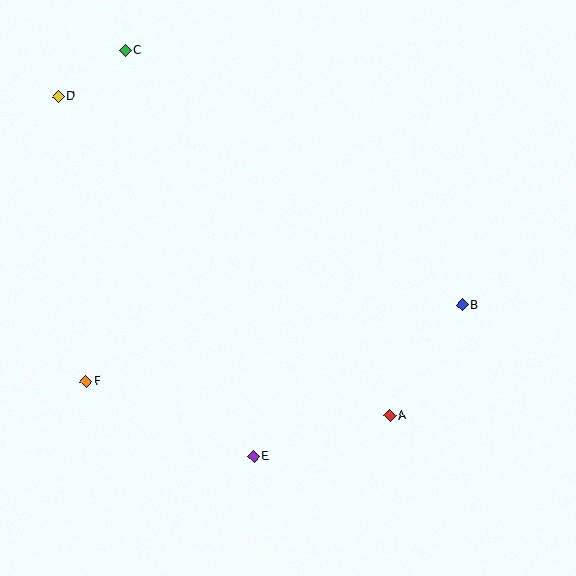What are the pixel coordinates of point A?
Point A is at (390, 416).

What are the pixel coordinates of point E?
Point E is at (253, 457).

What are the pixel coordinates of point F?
Point F is at (86, 381).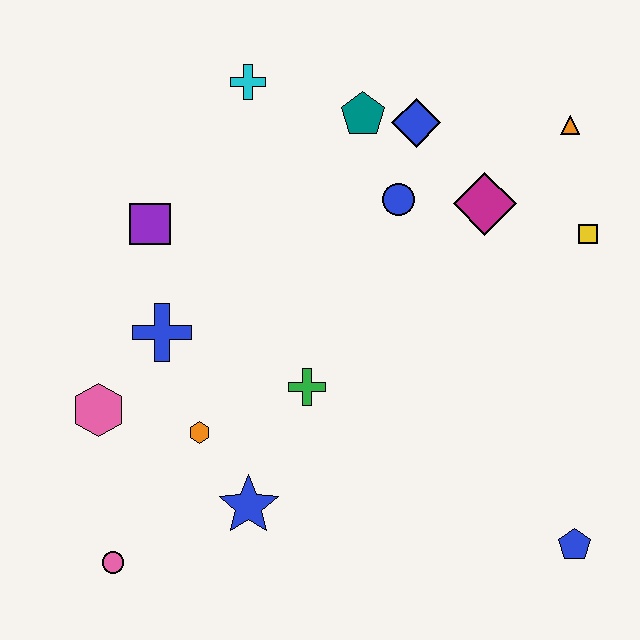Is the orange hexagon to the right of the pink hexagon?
Yes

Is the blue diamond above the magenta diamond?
Yes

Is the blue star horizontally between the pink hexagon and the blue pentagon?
Yes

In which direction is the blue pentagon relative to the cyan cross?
The blue pentagon is below the cyan cross.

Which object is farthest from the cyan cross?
The blue pentagon is farthest from the cyan cross.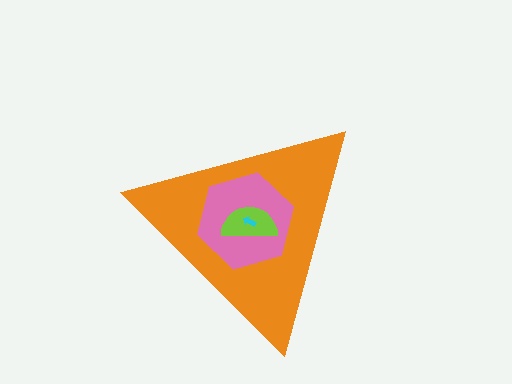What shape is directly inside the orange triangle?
The pink hexagon.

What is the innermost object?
The cyan arrow.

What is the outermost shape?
The orange triangle.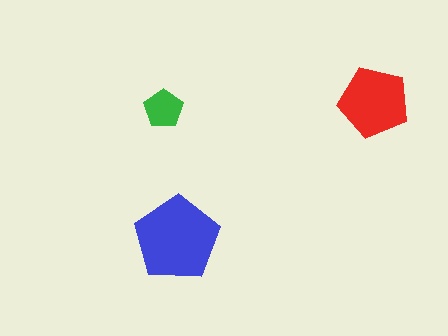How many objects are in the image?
There are 3 objects in the image.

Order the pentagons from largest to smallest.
the blue one, the red one, the green one.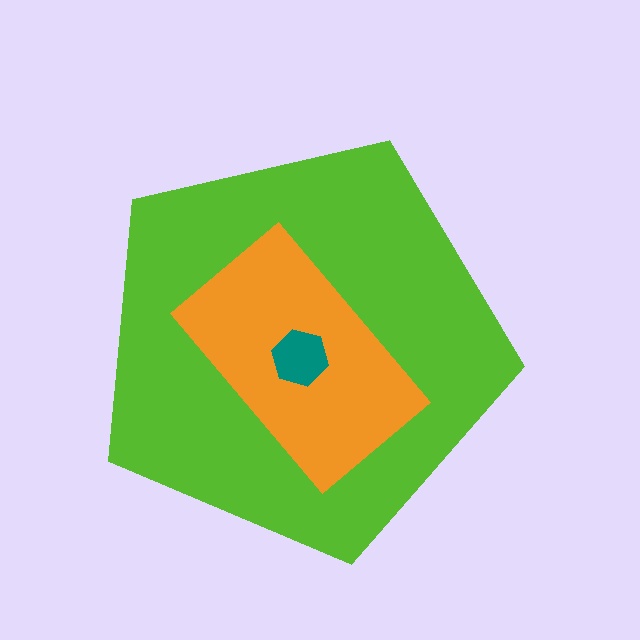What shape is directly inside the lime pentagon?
The orange rectangle.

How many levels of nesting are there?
3.